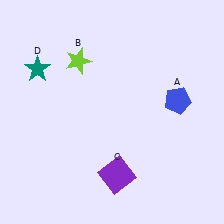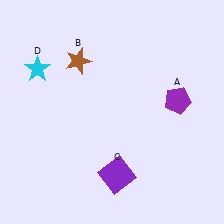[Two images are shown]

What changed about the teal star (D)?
In Image 1, D is teal. In Image 2, it changed to cyan.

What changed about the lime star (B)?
In Image 1, B is lime. In Image 2, it changed to brown.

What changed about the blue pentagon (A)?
In Image 1, A is blue. In Image 2, it changed to purple.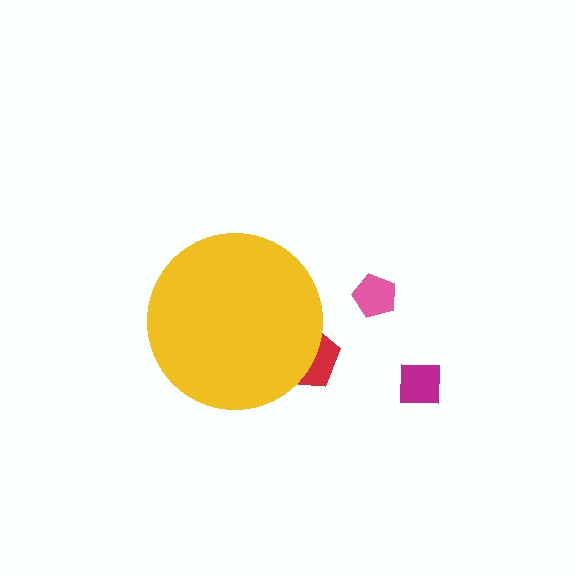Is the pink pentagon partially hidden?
No, the pink pentagon is fully visible.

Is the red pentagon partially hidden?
Yes, the red pentagon is partially hidden behind the yellow circle.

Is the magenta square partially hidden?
No, the magenta square is fully visible.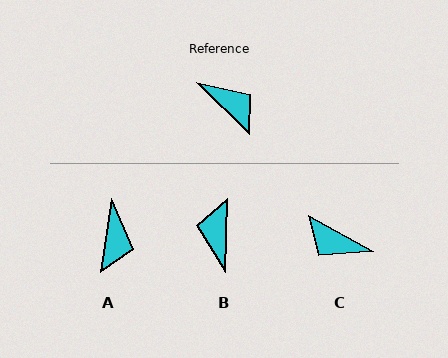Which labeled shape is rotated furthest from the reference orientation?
C, about 164 degrees away.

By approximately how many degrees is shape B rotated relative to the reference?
Approximately 133 degrees counter-clockwise.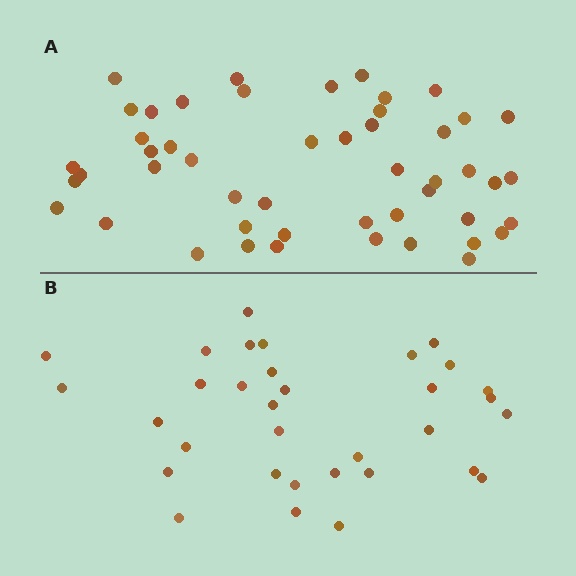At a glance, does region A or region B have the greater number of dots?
Region A (the top region) has more dots.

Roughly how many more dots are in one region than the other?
Region A has approximately 15 more dots than region B.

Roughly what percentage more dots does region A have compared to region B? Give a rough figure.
About 50% more.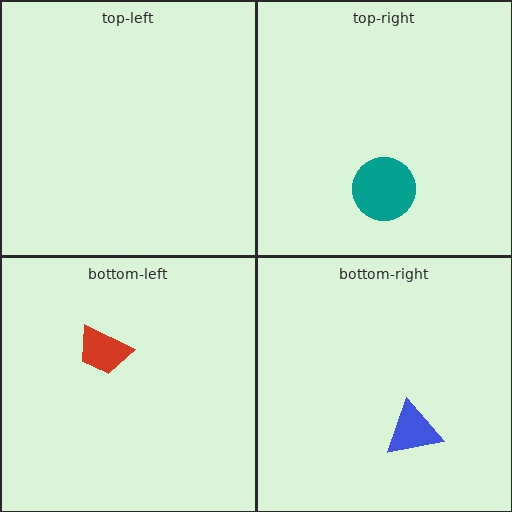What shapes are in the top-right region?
The teal circle.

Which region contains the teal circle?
The top-right region.